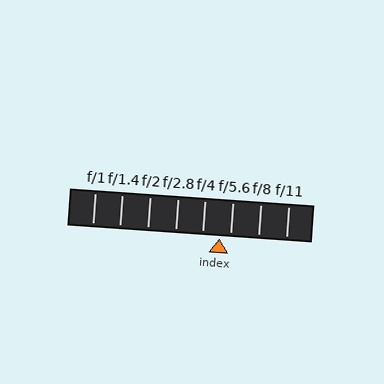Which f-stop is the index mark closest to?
The index mark is closest to f/5.6.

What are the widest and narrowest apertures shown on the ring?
The widest aperture shown is f/1 and the narrowest is f/11.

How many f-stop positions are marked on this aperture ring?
There are 8 f-stop positions marked.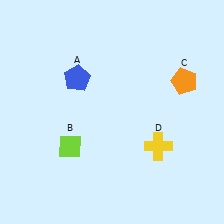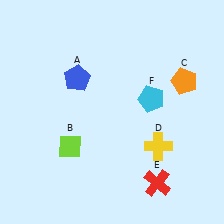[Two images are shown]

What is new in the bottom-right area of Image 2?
A red cross (E) was added in the bottom-right area of Image 2.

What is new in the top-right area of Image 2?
A cyan pentagon (F) was added in the top-right area of Image 2.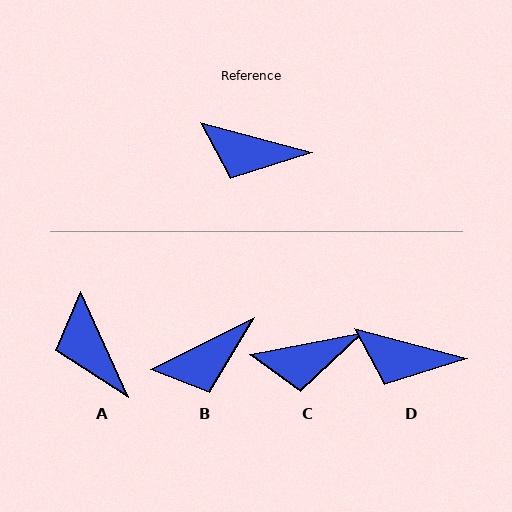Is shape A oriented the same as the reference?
No, it is off by about 51 degrees.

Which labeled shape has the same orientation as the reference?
D.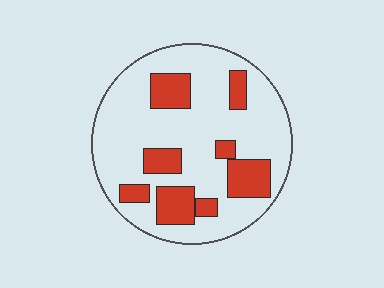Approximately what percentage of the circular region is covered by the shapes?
Approximately 25%.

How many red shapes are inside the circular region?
8.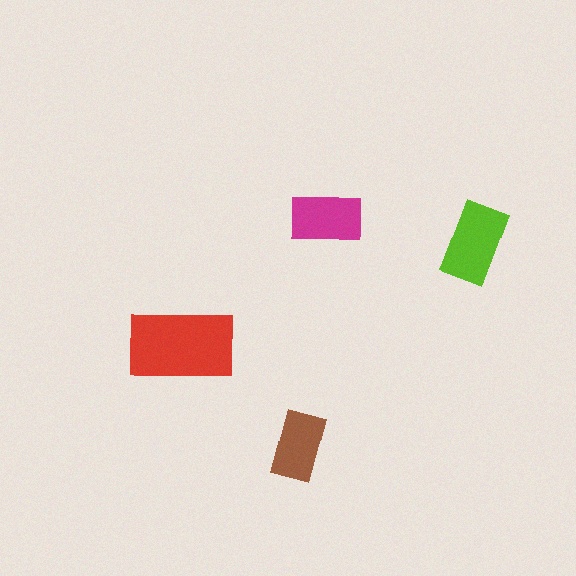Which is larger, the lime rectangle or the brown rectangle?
The lime one.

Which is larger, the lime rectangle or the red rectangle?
The red one.